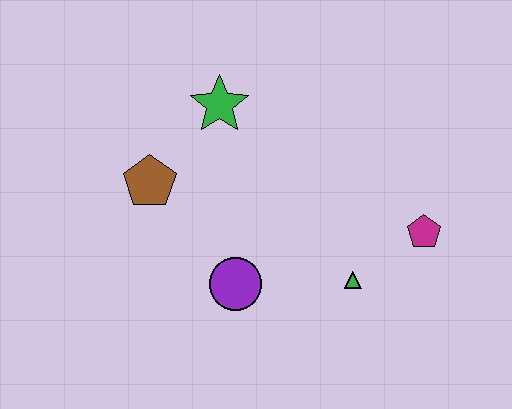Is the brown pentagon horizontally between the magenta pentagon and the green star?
No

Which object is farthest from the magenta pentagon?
The brown pentagon is farthest from the magenta pentagon.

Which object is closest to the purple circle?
The green triangle is closest to the purple circle.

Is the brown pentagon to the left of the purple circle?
Yes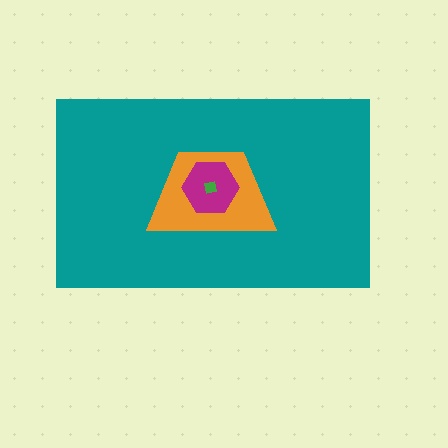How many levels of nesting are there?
4.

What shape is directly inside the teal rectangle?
The orange trapezoid.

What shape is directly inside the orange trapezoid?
The magenta hexagon.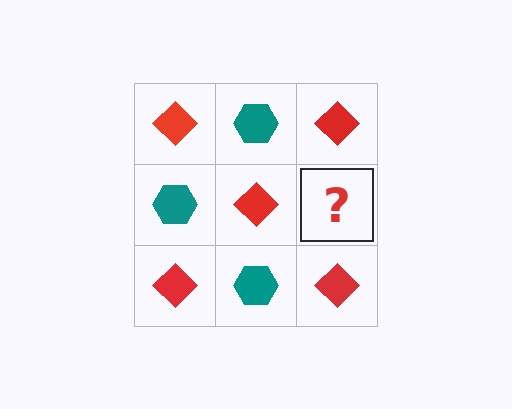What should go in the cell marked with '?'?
The missing cell should contain a teal hexagon.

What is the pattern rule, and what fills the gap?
The rule is that it alternates red diamond and teal hexagon in a checkerboard pattern. The gap should be filled with a teal hexagon.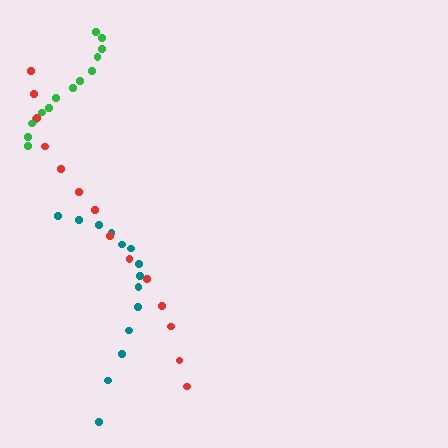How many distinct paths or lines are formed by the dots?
There are 3 distinct paths.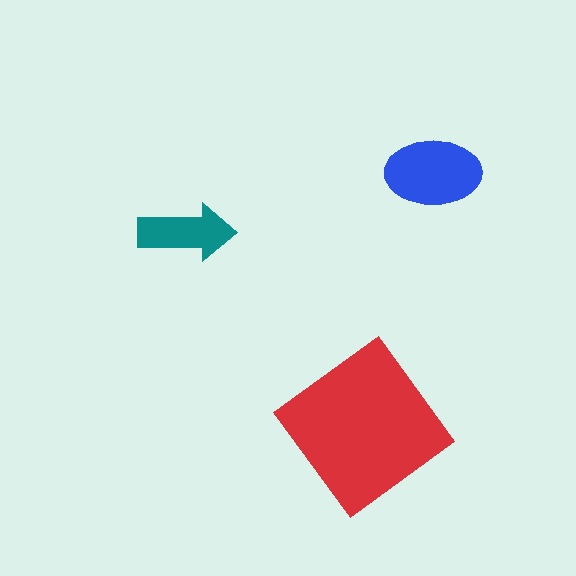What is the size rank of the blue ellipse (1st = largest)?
2nd.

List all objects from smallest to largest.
The teal arrow, the blue ellipse, the red diamond.